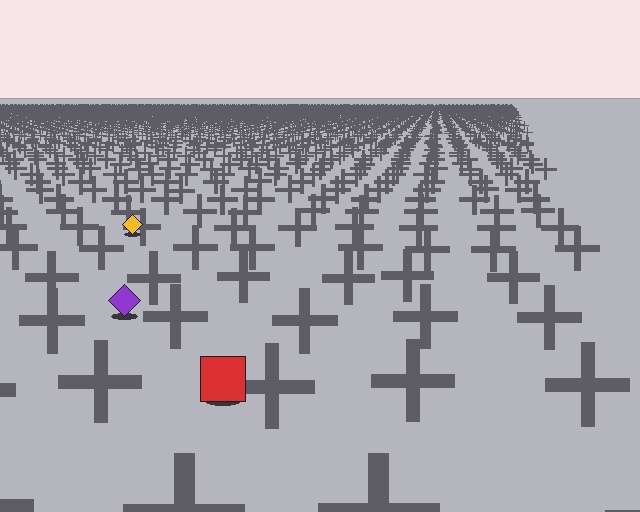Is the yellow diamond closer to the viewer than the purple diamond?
No. The purple diamond is closer — you can tell from the texture gradient: the ground texture is coarser near it.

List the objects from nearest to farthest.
From nearest to farthest: the red square, the purple diamond, the yellow diamond.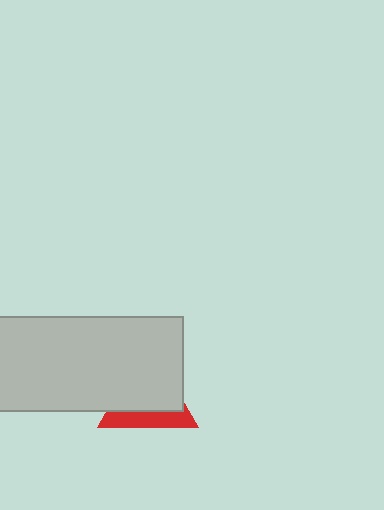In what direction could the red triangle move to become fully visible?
The red triangle could move toward the lower-right. That would shift it out from behind the light gray rectangle entirely.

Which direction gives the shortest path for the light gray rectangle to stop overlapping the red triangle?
Moving toward the upper-left gives the shortest separation.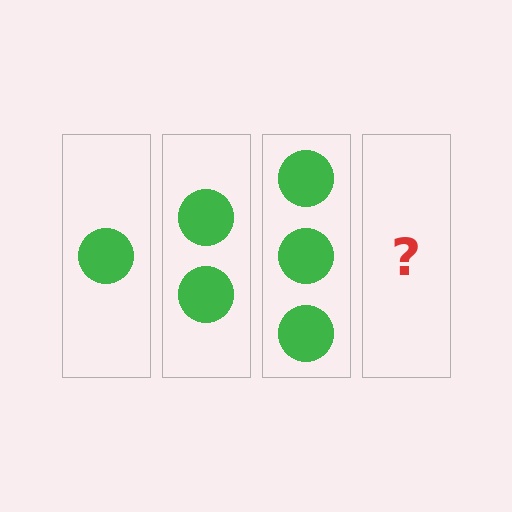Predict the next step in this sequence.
The next step is 4 circles.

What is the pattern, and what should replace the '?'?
The pattern is that each step adds one more circle. The '?' should be 4 circles.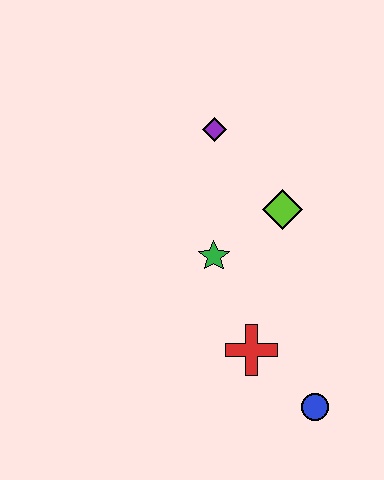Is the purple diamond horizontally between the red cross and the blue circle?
No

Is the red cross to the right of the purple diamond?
Yes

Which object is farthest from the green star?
The blue circle is farthest from the green star.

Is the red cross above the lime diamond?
No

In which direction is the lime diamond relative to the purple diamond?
The lime diamond is below the purple diamond.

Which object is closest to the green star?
The lime diamond is closest to the green star.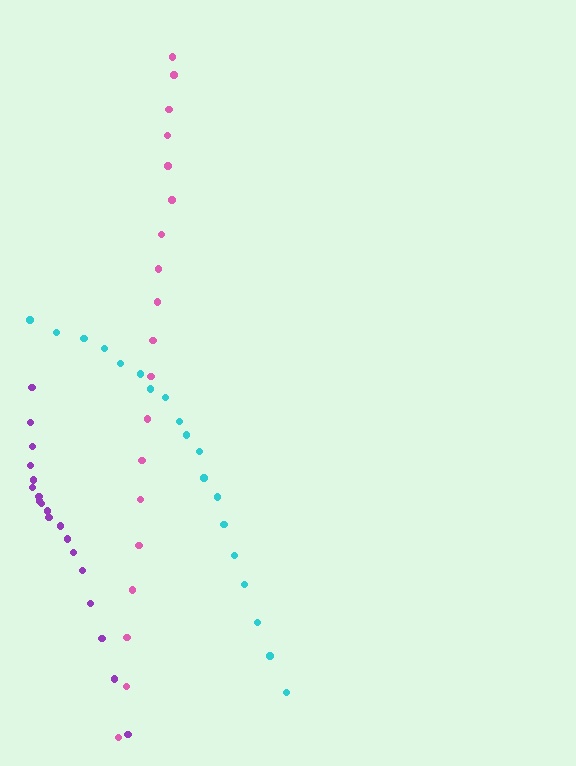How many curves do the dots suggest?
There are 3 distinct paths.